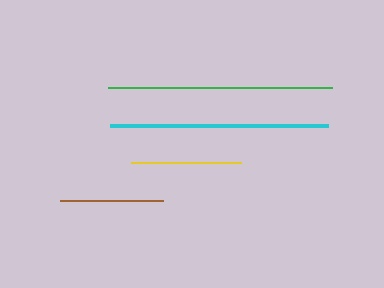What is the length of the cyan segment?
The cyan segment is approximately 218 pixels long.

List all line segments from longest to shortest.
From longest to shortest: green, cyan, yellow, brown.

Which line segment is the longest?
The green line is the longest at approximately 224 pixels.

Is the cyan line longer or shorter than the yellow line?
The cyan line is longer than the yellow line.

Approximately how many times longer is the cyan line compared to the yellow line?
The cyan line is approximately 2.0 times the length of the yellow line.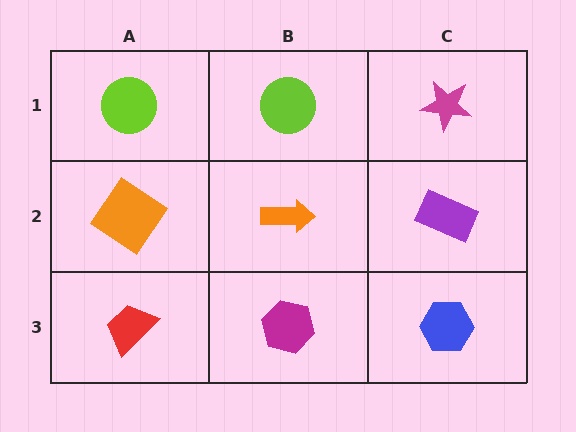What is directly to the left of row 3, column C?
A magenta hexagon.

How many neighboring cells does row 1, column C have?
2.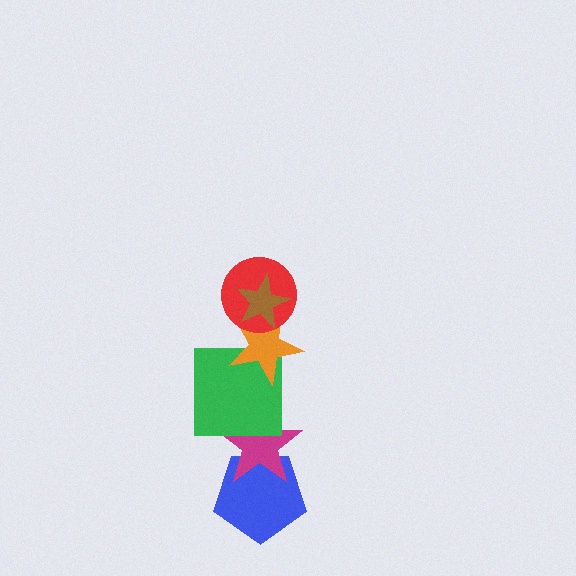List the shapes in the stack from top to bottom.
From top to bottom: the brown star, the red circle, the orange star, the green square, the magenta star, the blue pentagon.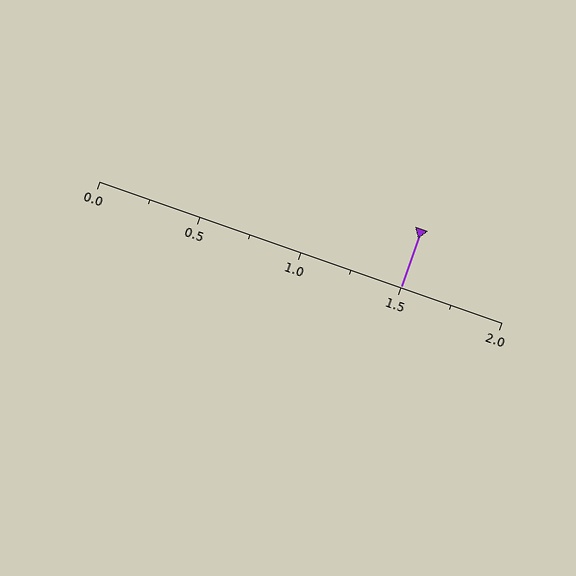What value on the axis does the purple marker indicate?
The marker indicates approximately 1.5.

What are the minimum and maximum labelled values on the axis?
The axis runs from 0.0 to 2.0.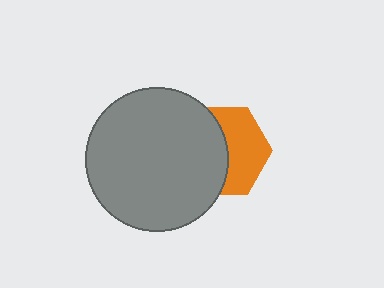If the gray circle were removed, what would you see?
You would see the complete orange hexagon.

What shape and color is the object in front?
The object in front is a gray circle.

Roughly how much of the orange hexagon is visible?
About half of it is visible (roughly 48%).